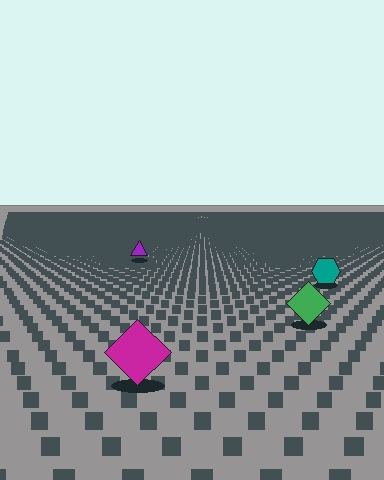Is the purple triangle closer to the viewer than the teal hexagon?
No. The teal hexagon is closer — you can tell from the texture gradient: the ground texture is coarser near it.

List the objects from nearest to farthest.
From nearest to farthest: the magenta diamond, the green diamond, the teal hexagon, the purple triangle.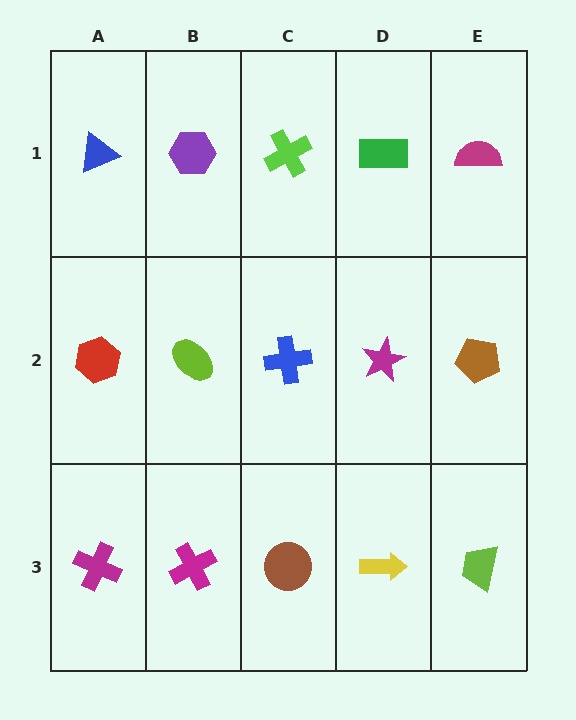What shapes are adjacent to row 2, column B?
A purple hexagon (row 1, column B), a magenta cross (row 3, column B), a red hexagon (row 2, column A), a blue cross (row 2, column C).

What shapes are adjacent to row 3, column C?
A blue cross (row 2, column C), a magenta cross (row 3, column B), a yellow arrow (row 3, column D).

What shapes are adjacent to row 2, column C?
A lime cross (row 1, column C), a brown circle (row 3, column C), a lime ellipse (row 2, column B), a magenta star (row 2, column D).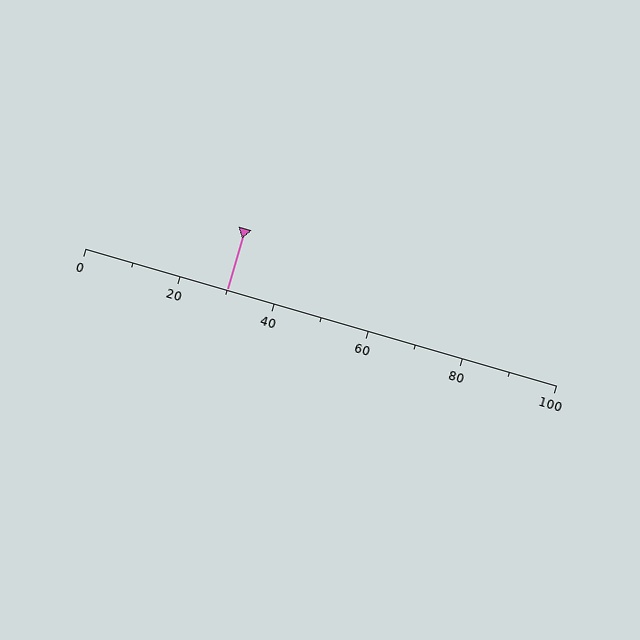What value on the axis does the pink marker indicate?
The marker indicates approximately 30.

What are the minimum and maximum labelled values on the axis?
The axis runs from 0 to 100.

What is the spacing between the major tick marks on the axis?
The major ticks are spaced 20 apart.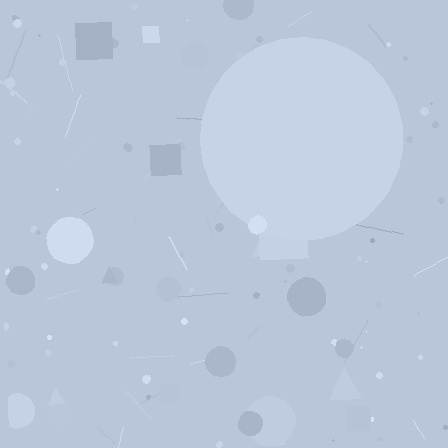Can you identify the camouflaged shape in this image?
The camouflaged shape is a circle.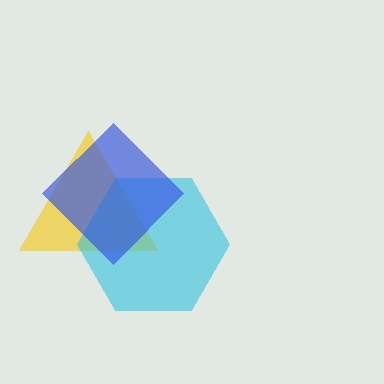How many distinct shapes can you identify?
There are 3 distinct shapes: a yellow triangle, a cyan hexagon, a blue diamond.